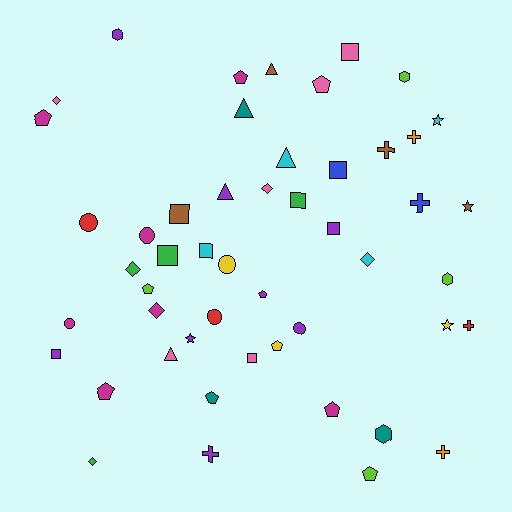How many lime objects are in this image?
There are 4 lime objects.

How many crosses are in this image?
There are 6 crosses.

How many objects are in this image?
There are 50 objects.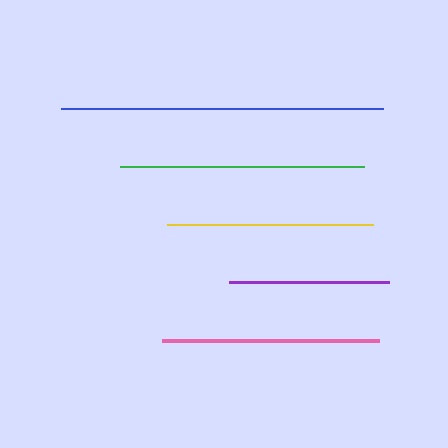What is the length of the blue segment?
The blue segment is approximately 322 pixels long.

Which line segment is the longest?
The blue line is the longest at approximately 322 pixels.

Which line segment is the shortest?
The purple line is the shortest at approximately 160 pixels.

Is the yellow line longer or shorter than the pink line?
The pink line is longer than the yellow line.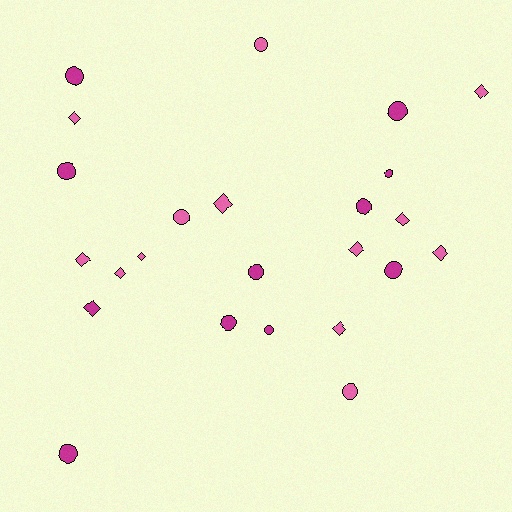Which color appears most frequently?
Pink, with 13 objects.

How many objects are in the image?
There are 24 objects.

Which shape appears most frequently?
Circle, with 13 objects.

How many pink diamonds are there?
There are 10 pink diamonds.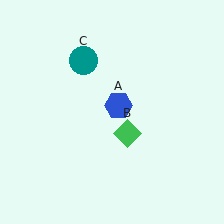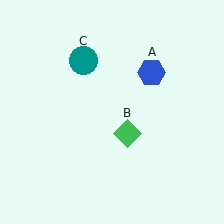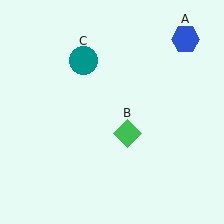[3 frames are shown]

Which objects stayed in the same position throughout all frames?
Green diamond (object B) and teal circle (object C) remained stationary.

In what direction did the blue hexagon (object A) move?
The blue hexagon (object A) moved up and to the right.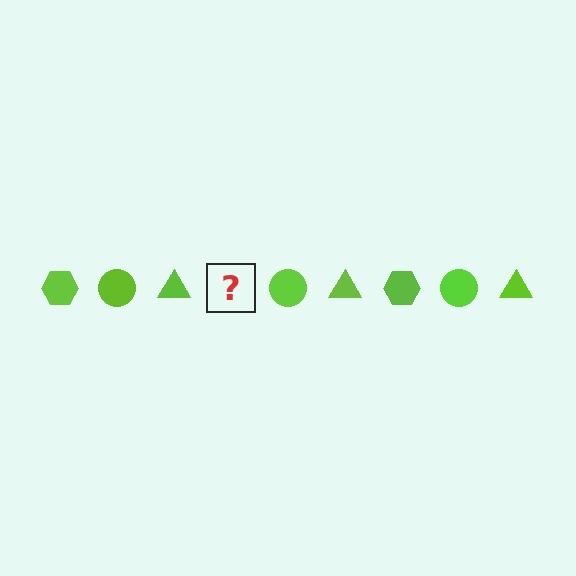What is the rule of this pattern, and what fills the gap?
The rule is that the pattern cycles through hexagon, circle, triangle shapes in lime. The gap should be filled with a lime hexagon.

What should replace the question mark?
The question mark should be replaced with a lime hexagon.